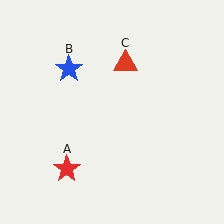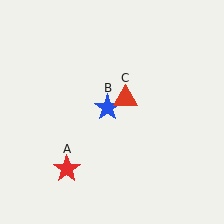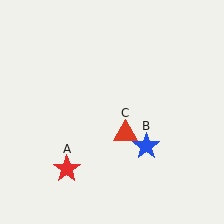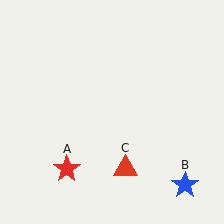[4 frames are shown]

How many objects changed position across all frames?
2 objects changed position: blue star (object B), red triangle (object C).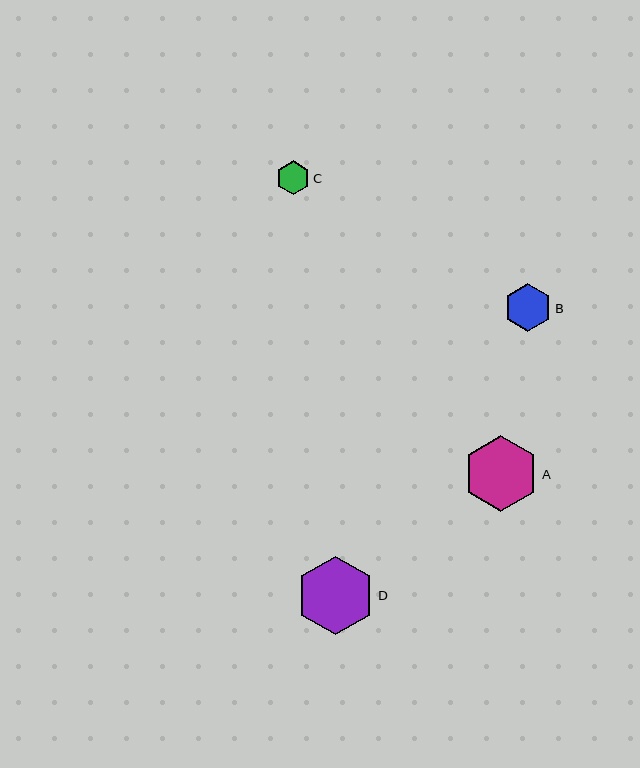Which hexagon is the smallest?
Hexagon C is the smallest with a size of approximately 34 pixels.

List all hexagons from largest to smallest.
From largest to smallest: D, A, B, C.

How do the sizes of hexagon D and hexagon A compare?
Hexagon D and hexagon A are approximately the same size.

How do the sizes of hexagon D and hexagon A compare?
Hexagon D and hexagon A are approximately the same size.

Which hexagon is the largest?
Hexagon D is the largest with a size of approximately 79 pixels.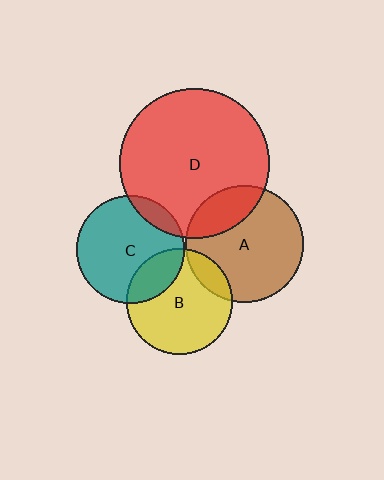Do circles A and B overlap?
Yes.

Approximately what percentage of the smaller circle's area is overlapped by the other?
Approximately 15%.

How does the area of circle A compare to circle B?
Approximately 1.2 times.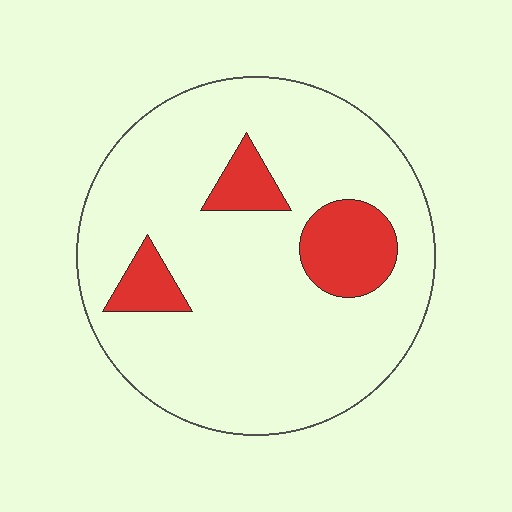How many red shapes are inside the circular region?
3.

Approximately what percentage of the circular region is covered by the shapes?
Approximately 15%.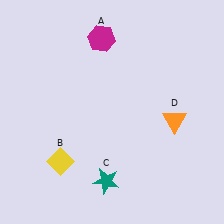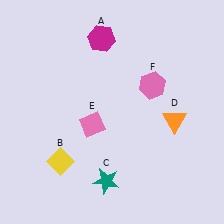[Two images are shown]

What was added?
A pink diamond (E), a pink hexagon (F) were added in Image 2.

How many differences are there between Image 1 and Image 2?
There are 2 differences between the two images.